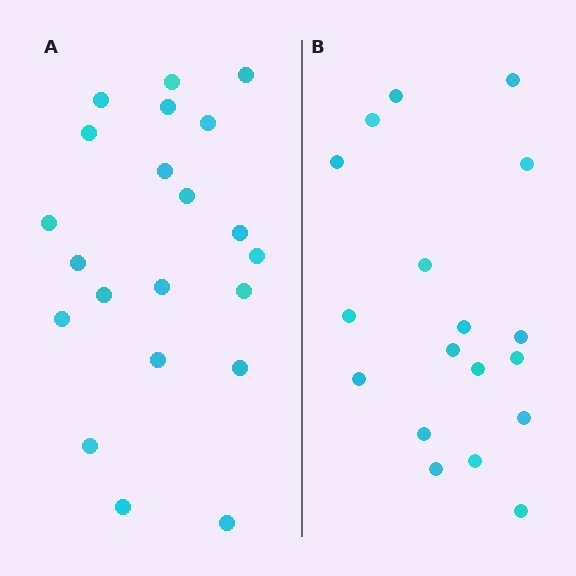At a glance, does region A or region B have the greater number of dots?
Region A (the left region) has more dots.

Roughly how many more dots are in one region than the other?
Region A has just a few more — roughly 2 or 3 more dots than region B.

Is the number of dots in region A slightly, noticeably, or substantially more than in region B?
Region A has only slightly more — the two regions are fairly close. The ratio is roughly 1.2 to 1.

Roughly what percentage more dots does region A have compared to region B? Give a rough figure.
About 15% more.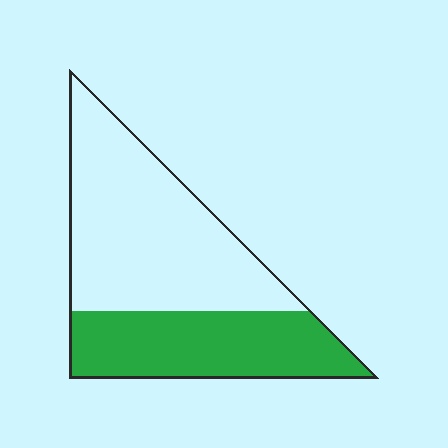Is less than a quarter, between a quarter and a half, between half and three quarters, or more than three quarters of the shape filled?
Between a quarter and a half.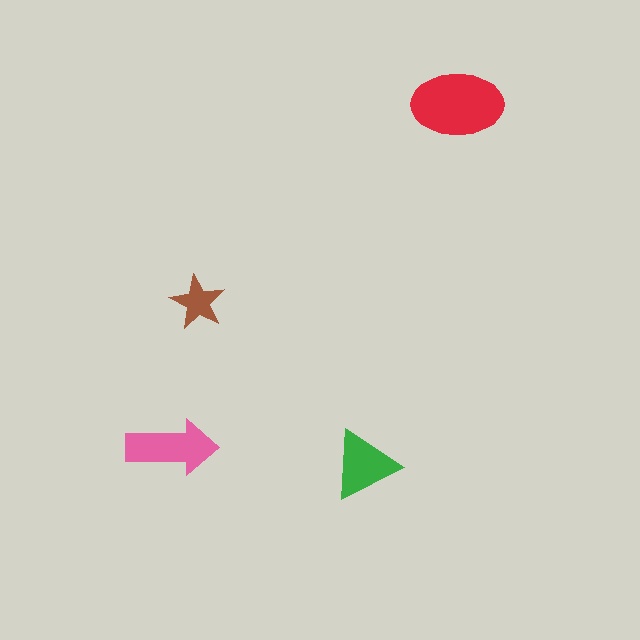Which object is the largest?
The red ellipse.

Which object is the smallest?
The brown star.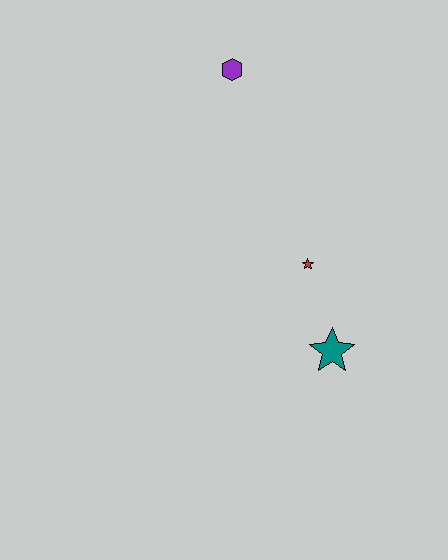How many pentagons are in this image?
There are no pentagons.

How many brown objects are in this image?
There are no brown objects.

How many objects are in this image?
There are 3 objects.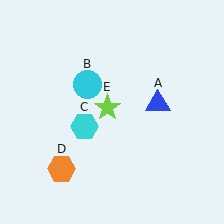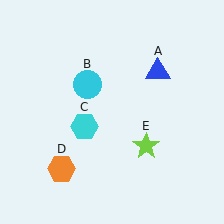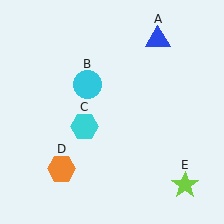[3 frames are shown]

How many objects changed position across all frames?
2 objects changed position: blue triangle (object A), lime star (object E).